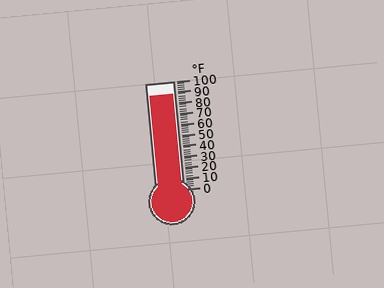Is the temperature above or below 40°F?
The temperature is above 40°F.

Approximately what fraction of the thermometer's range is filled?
The thermometer is filled to approximately 90% of its range.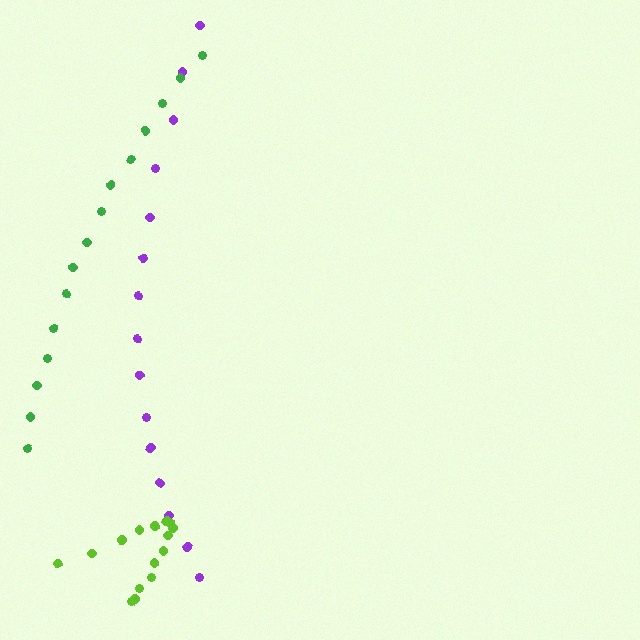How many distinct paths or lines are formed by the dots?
There are 3 distinct paths.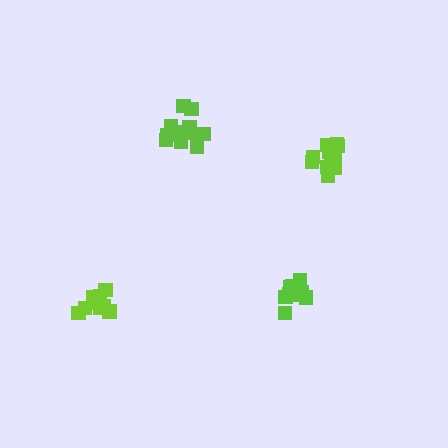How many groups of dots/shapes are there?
There are 4 groups.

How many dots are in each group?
Group 1: 11 dots, Group 2: 10 dots, Group 3: 11 dots, Group 4: 10 dots (42 total).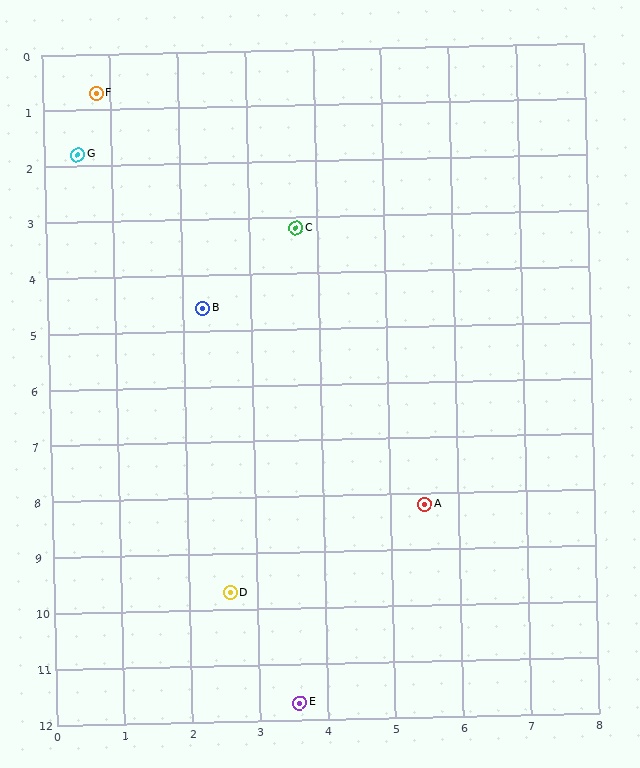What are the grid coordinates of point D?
Point D is at approximately (2.6, 9.7).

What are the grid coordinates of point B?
Point B is at approximately (2.3, 4.6).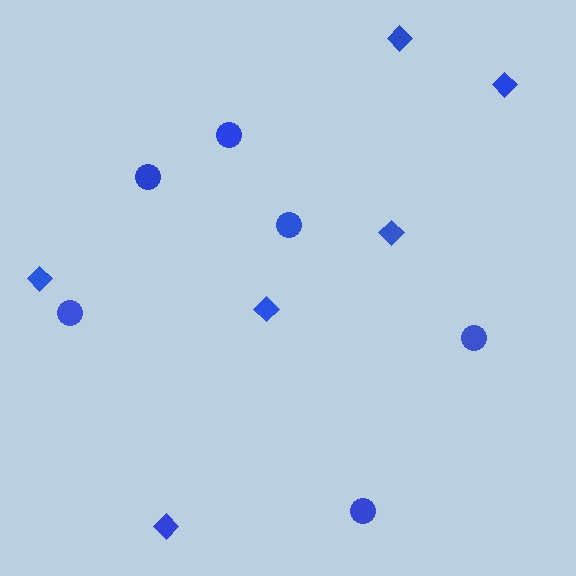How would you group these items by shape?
There are 2 groups: one group of diamonds (6) and one group of circles (6).